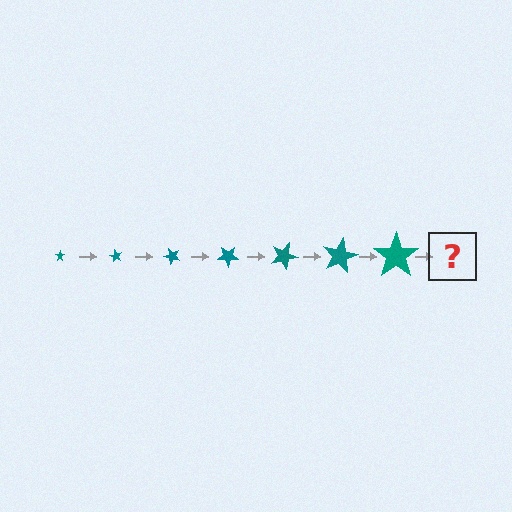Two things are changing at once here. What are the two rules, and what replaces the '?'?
The two rules are that the star grows larger each step and it rotates 60 degrees each step. The '?' should be a star, larger than the previous one and rotated 420 degrees from the start.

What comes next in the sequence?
The next element should be a star, larger than the previous one and rotated 420 degrees from the start.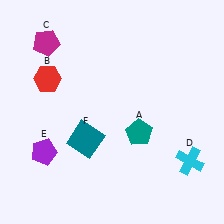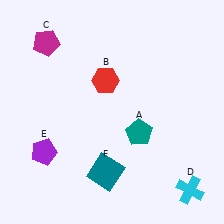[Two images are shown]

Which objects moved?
The objects that moved are: the red hexagon (B), the cyan cross (D), the teal square (F).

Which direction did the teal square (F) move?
The teal square (F) moved down.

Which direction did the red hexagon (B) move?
The red hexagon (B) moved right.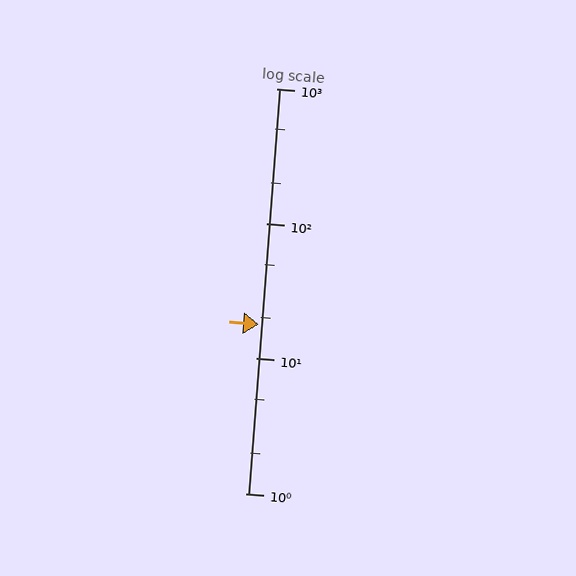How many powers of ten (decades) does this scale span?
The scale spans 3 decades, from 1 to 1000.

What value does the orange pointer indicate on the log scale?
The pointer indicates approximately 18.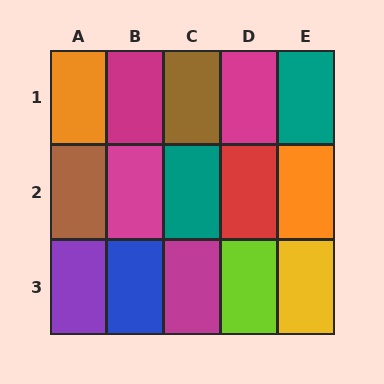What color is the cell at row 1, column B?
Magenta.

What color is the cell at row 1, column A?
Orange.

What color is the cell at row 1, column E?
Teal.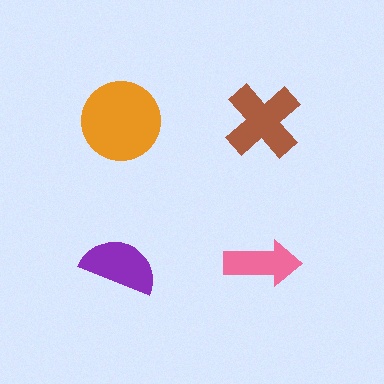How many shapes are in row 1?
2 shapes.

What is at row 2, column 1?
A purple semicircle.